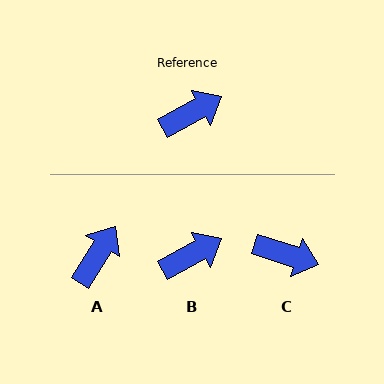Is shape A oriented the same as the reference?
No, it is off by about 29 degrees.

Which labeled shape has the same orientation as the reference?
B.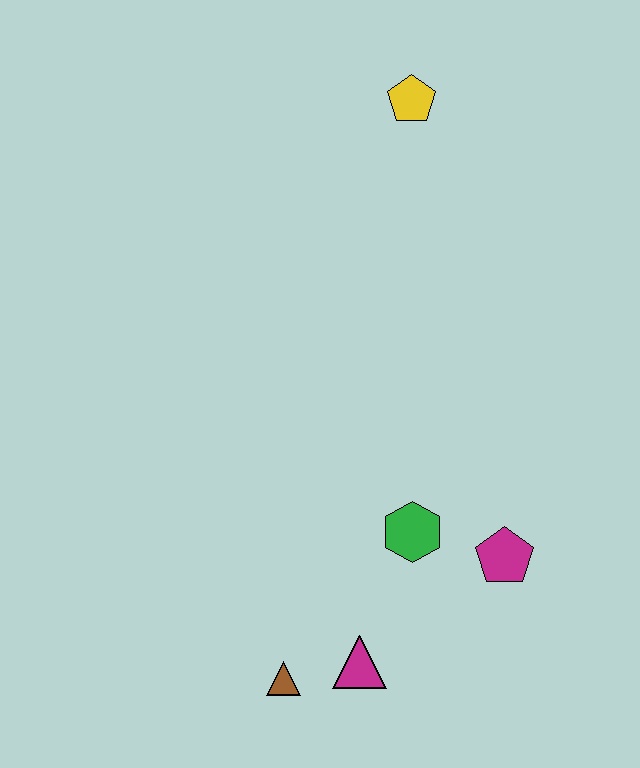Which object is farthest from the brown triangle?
The yellow pentagon is farthest from the brown triangle.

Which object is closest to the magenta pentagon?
The green hexagon is closest to the magenta pentagon.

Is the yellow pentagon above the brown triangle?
Yes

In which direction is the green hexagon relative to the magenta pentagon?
The green hexagon is to the left of the magenta pentagon.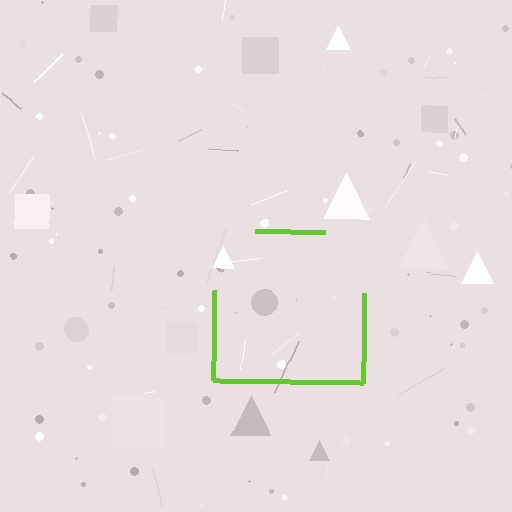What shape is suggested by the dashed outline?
The dashed outline suggests a square.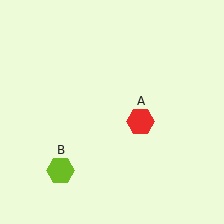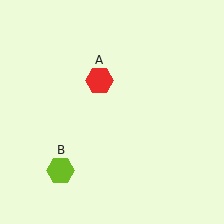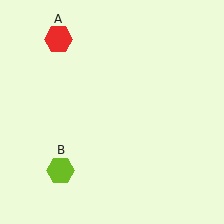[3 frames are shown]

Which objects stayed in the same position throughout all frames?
Lime hexagon (object B) remained stationary.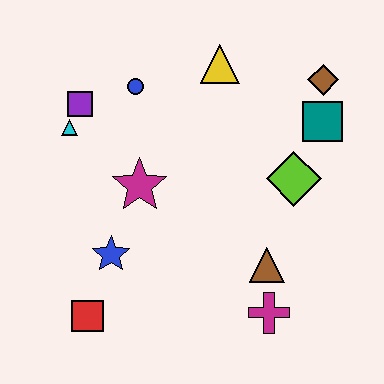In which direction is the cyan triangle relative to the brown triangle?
The cyan triangle is to the left of the brown triangle.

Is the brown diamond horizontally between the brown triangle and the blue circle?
No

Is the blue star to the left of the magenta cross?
Yes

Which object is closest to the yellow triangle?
The blue circle is closest to the yellow triangle.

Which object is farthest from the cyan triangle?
The magenta cross is farthest from the cyan triangle.